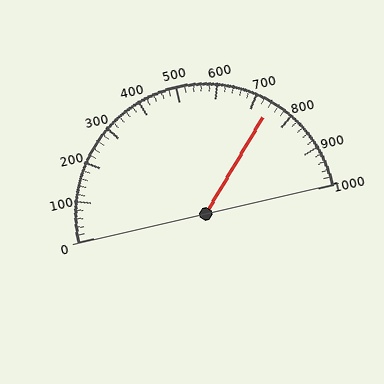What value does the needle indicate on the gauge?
The needle indicates approximately 740.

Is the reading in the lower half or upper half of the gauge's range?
The reading is in the upper half of the range (0 to 1000).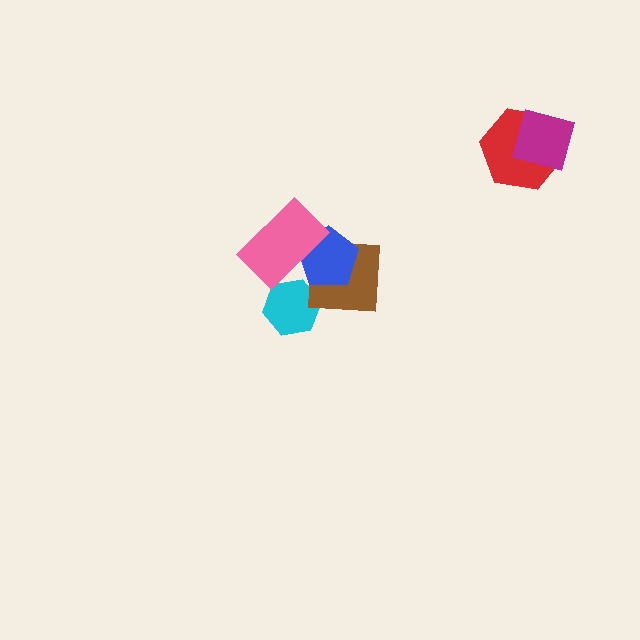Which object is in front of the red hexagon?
The magenta diamond is in front of the red hexagon.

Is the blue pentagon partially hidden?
Yes, it is partially covered by another shape.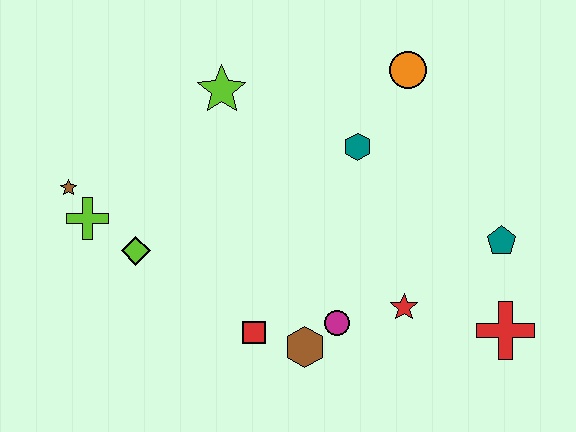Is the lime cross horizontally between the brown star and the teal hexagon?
Yes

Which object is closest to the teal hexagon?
The orange circle is closest to the teal hexagon.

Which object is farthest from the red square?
The orange circle is farthest from the red square.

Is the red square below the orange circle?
Yes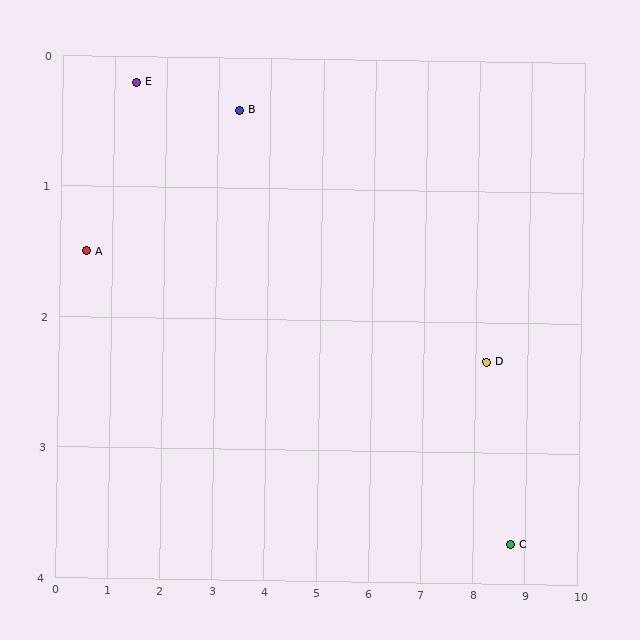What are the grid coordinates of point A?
Point A is at approximately (0.5, 1.5).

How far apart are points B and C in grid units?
Points B and C are about 6.2 grid units apart.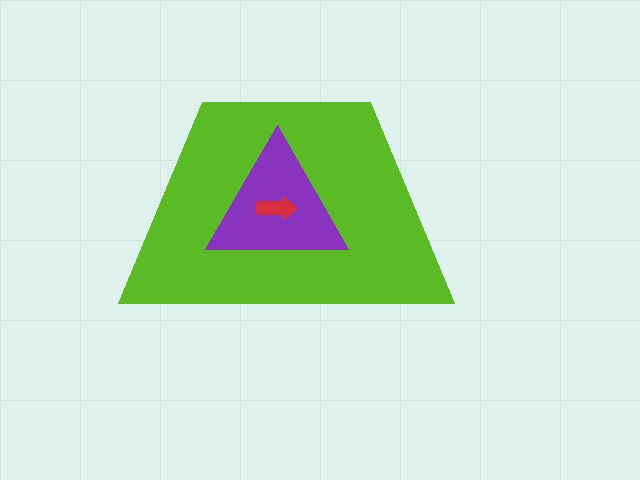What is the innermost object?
The red arrow.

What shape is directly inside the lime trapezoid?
The purple triangle.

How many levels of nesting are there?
3.